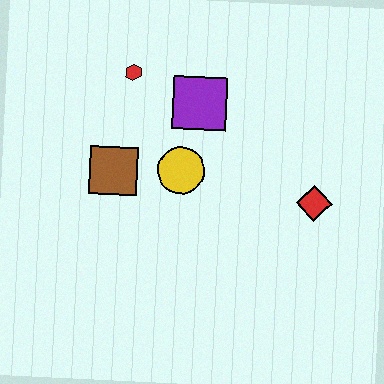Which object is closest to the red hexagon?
The purple square is closest to the red hexagon.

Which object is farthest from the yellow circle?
The red diamond is farthest from the yellow circle.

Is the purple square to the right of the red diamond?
No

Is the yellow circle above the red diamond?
Yes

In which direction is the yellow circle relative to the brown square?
The yellow circle is to the right of the brown square.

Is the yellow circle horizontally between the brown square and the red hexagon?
No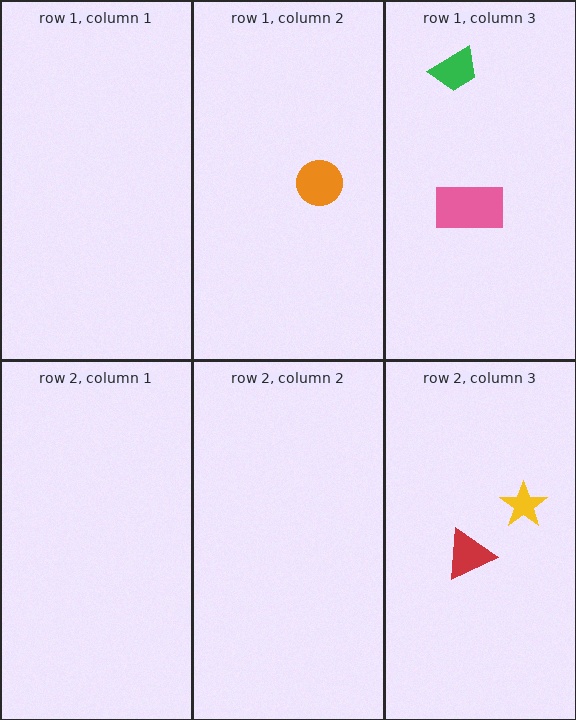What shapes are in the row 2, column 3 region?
The red triangle, the yellow star.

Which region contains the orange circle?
The row 1, column 2 region.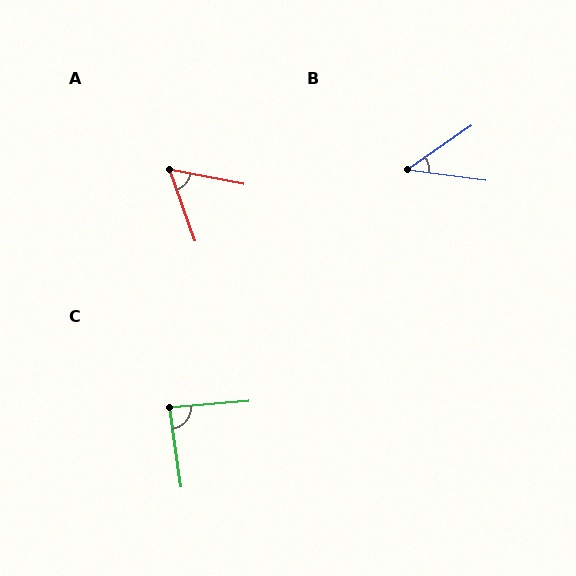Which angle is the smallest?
B, at approximately 42 degrees.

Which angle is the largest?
C, at approximately 86 degrees.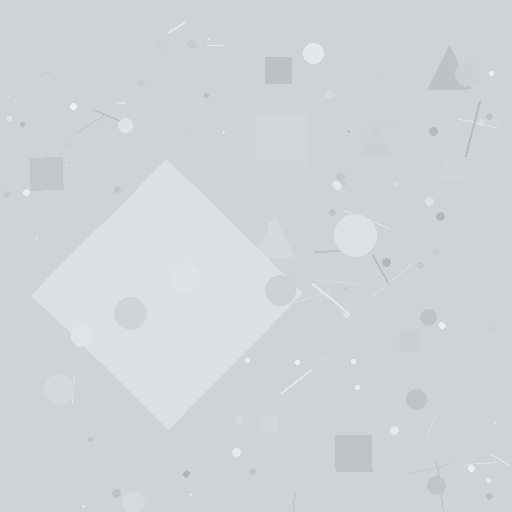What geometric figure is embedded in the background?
A diamond is embedded in the background.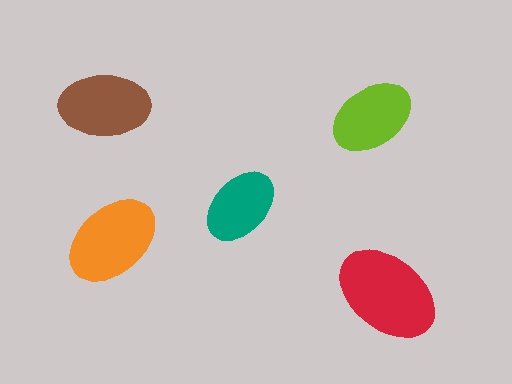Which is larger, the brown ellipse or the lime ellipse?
The brown one.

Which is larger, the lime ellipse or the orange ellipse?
The orange one.